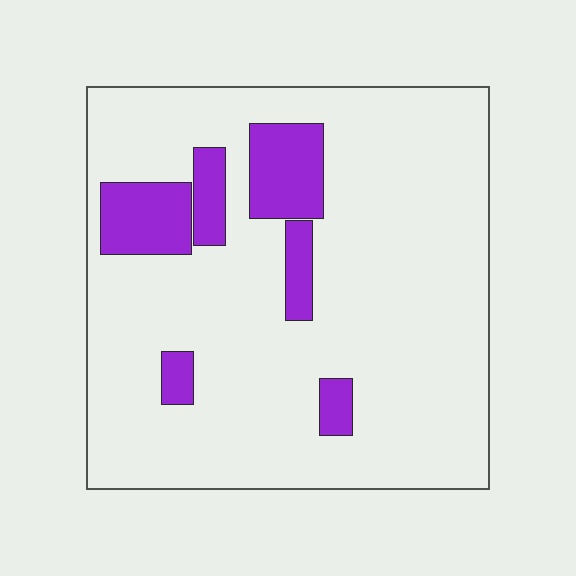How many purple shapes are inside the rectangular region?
6.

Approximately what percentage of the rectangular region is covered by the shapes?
Approximately 15%.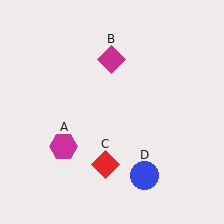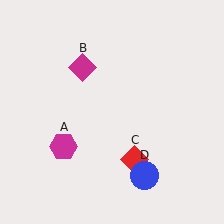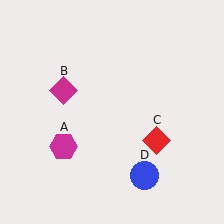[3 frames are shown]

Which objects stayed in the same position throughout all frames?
Magenta hexagon (object A) and blue circle (object D) remained stationary.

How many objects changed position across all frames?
2 objects changed position: magenta diamond (object B), red diamond (object C).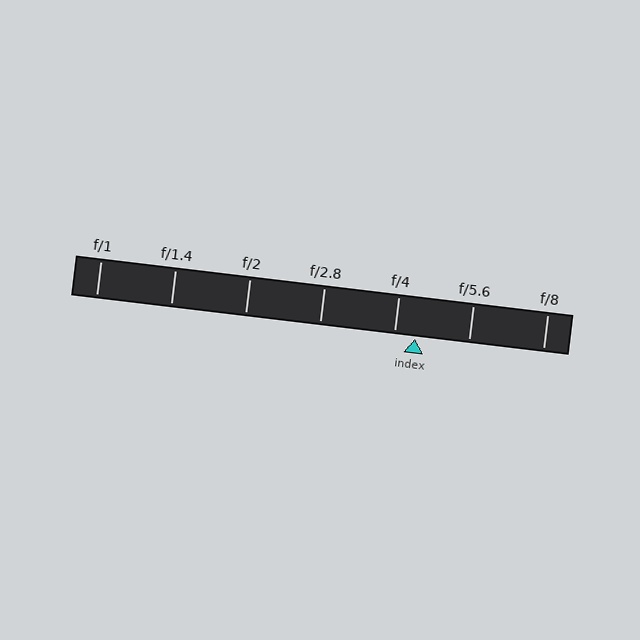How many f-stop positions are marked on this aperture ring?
There are 7 f-stop positions marked.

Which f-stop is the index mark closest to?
The index mark is closest to f/4.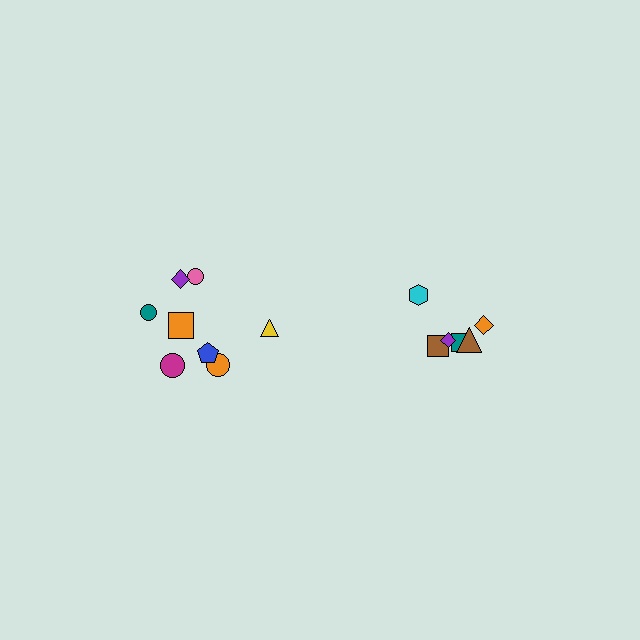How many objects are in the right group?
There are 6 objects.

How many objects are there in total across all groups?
There are 14 objects.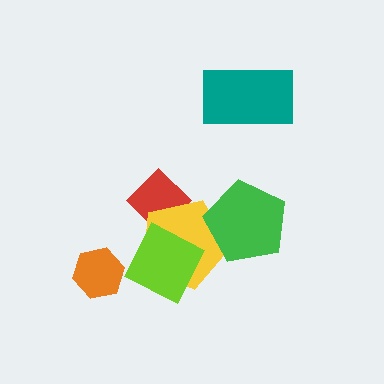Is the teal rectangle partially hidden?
No, no other shape covers it.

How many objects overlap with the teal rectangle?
0 objects overlap with the teal rectangle.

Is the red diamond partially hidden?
Yes, it is partially covered by another shape.